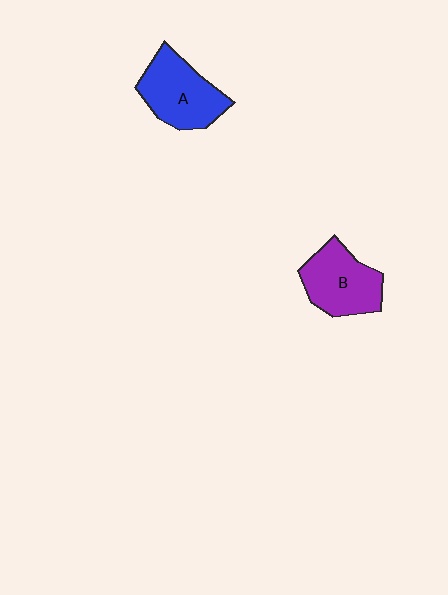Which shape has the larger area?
Shape A (blue).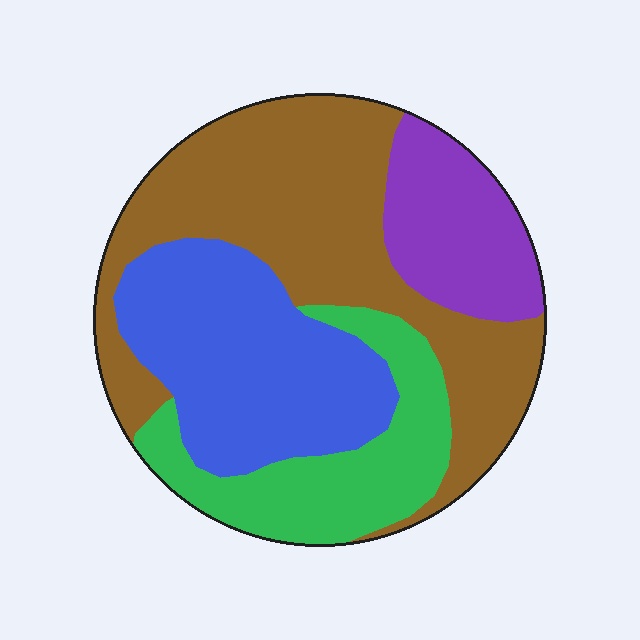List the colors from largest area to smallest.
From largest to smallest: brown, blue, green, purple.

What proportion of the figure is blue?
Blue covers about 25% of the figure.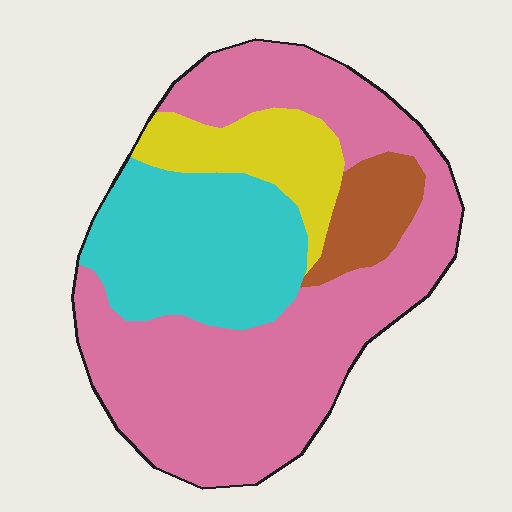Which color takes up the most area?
Pink, at roughly 55%.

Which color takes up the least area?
Brown, at roughly 10%.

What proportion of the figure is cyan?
Cyan takes up less than a quarter of the figure.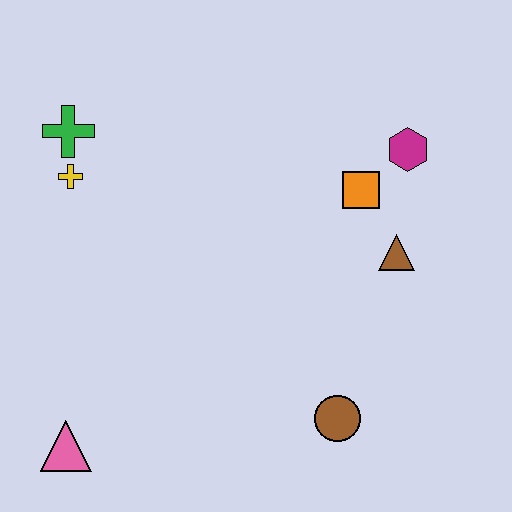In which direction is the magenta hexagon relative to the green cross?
The magenta hexagon is to the right of the green cross.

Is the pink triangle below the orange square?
Yes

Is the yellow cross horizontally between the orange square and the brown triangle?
No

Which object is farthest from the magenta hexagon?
The pink triangle is farthest from the magenta hexagon.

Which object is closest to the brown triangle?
The orange square is closest to the brown triangle.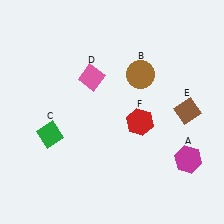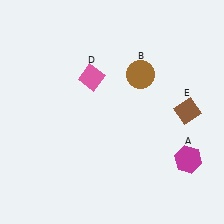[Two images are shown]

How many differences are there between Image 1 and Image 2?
There are 2 differences between the two images.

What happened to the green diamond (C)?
The green diamond (C) was removed in Image 2. It was in the bottom-left area of Image 1.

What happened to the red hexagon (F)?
The red hexagon (F) was removed in Image 2. It was in the bottom-right area of Image 1.